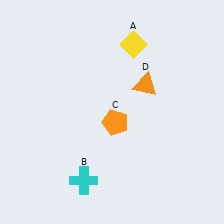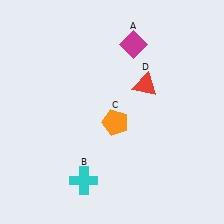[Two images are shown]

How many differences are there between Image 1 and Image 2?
There are 2 differences between the two images.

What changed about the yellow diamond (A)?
In Image 1, A is yellow. In Image 2, it changed to magenta.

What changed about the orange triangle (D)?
In Image 1, D is orange. In Image 2, it changed to red.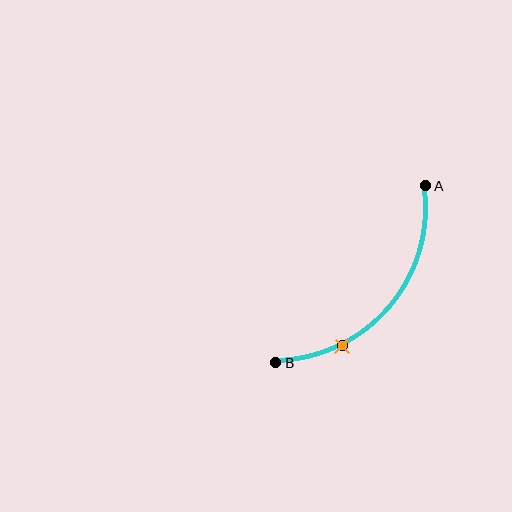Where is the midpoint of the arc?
The arc midpoint is the point on the curve farthest from the straight line joining A and B. It sits below and to the right of that line.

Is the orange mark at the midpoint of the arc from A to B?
No. The orange mark lies on the arc but is closer to endpoint B. The arc midpoint would be at the point on the curve equidistant along the arc from both A and B.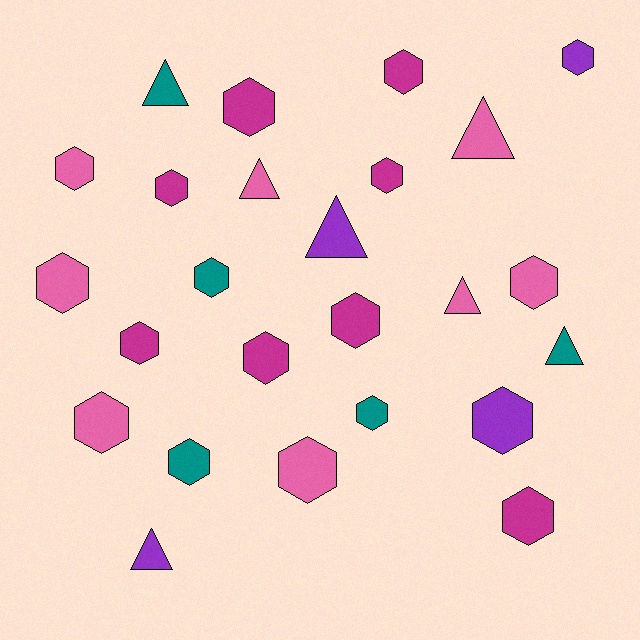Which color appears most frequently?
Pink, with 8 objects.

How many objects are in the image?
There are 25 objects.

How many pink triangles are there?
There are 3 pink triangles.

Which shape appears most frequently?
Hexagon, with 18 objects.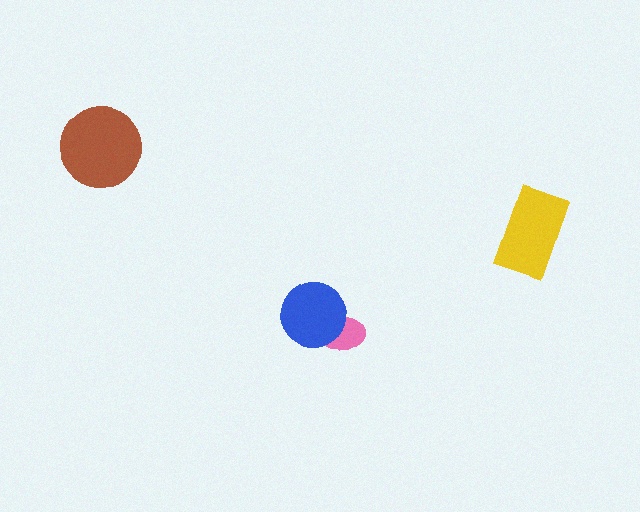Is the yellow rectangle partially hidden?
No, no other shape covers it.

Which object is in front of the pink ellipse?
The blue circle is in front of the pink ellipse.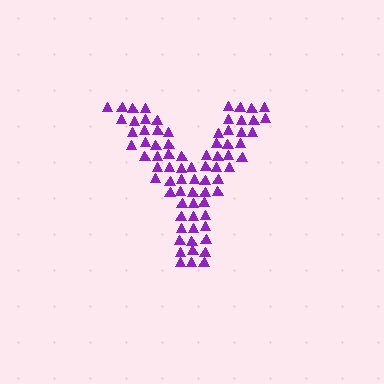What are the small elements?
The small elements are triangles.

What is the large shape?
The large shape is the letter Y.